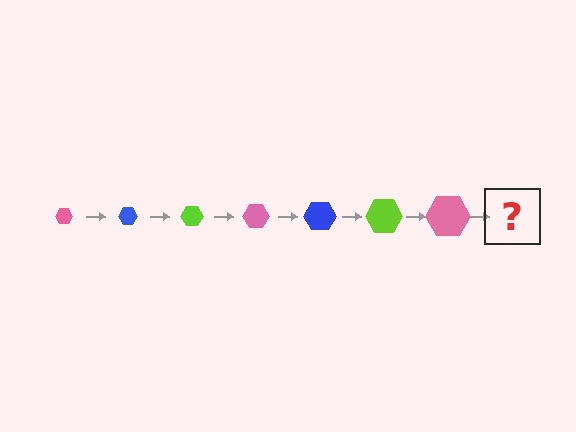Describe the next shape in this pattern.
It should be a blue hexagon, larger than the previous one.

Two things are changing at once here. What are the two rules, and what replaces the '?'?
The two rules are that the hexagon grows larger each step and the color cycles through pink, blue, and lime. The '?' should be a blue hexagon, larger than the previous one.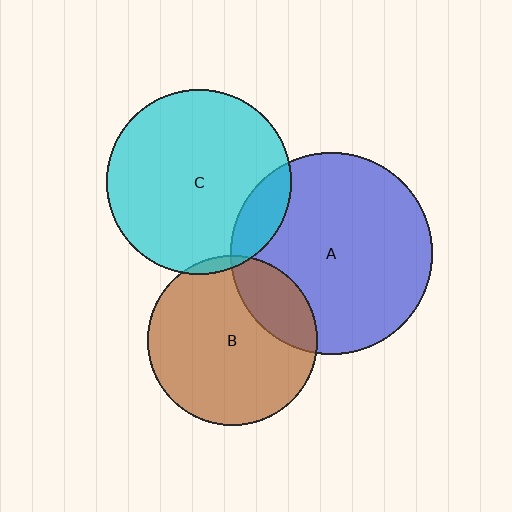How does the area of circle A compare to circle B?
Approximately 1.4 times.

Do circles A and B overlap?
Yes.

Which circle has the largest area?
Circle A (blue).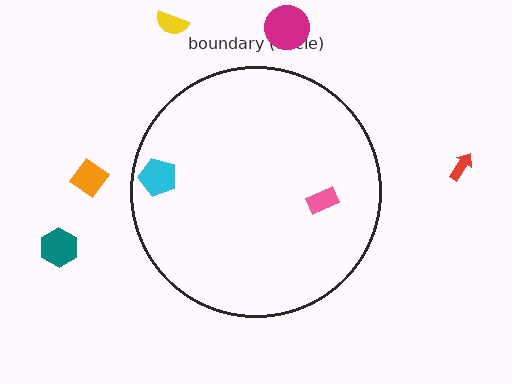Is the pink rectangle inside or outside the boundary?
Inside.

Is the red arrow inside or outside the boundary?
Outside.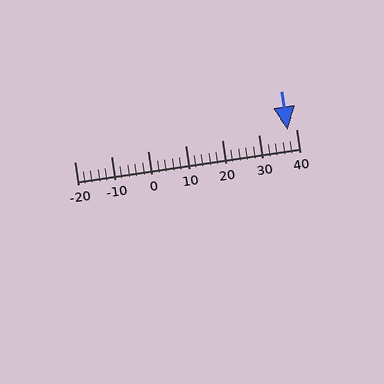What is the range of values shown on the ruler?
The ruler shows values from -20 to 40.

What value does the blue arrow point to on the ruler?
The blue arrow points to approximately 38.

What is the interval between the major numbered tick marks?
The major tick marks are spaced 10 units apart.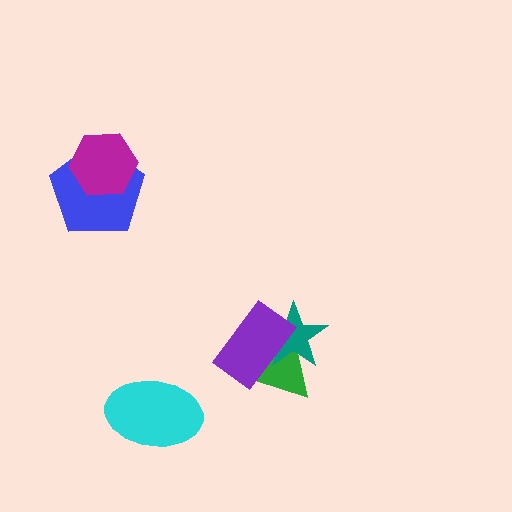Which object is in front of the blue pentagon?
The magenta hexagon is in front of the blue pentagon.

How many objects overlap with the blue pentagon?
1 object overlaps with the blue pentagon.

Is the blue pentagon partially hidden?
Yes, it is partially covered by another shape.